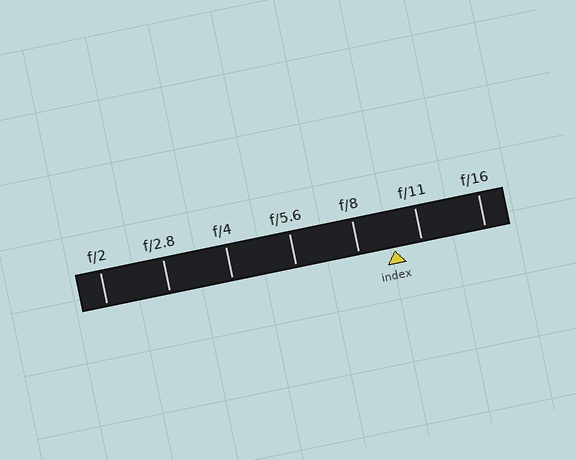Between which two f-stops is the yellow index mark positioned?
The index mark is between f/8 and f/11.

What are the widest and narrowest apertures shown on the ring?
The widest aperture shown is f/2 and the narrowest is f/16.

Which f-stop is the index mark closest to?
The index mark is closest to f/11.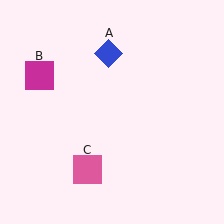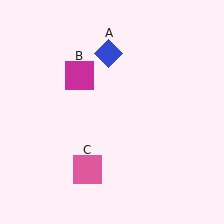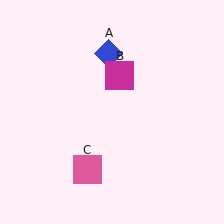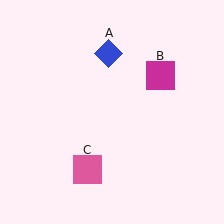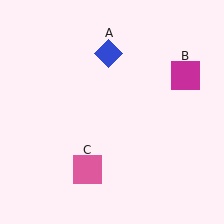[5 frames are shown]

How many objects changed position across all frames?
1 object changed position: magenta square (object B).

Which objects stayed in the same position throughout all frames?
Blue diamond (object A) and pink square (object C) remained stationary.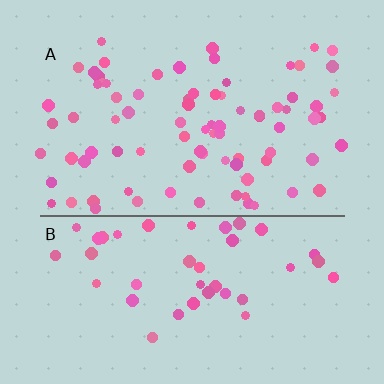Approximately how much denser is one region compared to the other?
Approximately 1.9× — region A over region B.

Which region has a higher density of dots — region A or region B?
A (the top).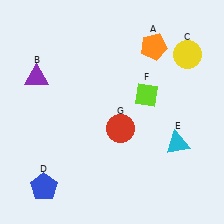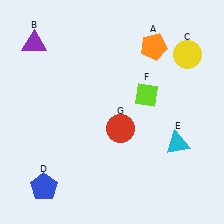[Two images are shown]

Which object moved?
The purple triangle (B) moved up.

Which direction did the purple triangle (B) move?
The purple triangle (B) moved up.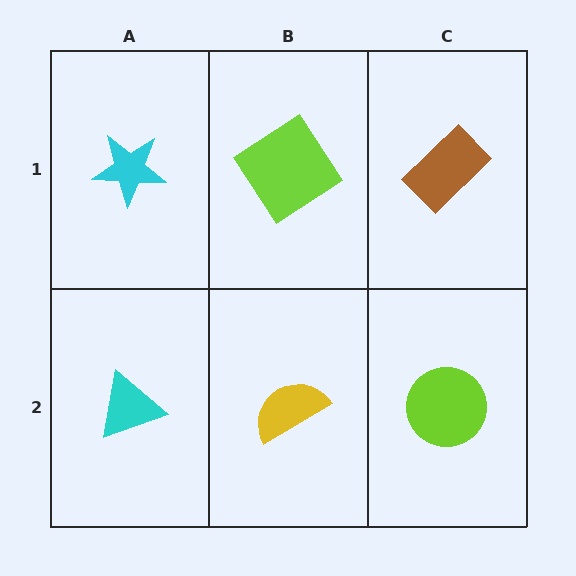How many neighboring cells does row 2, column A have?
2.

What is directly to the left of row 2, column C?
A yellow semicircle.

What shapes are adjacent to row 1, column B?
A yellow semicircle (row 2, column B), a cyan star (row 1, column A), a brown rectangle (row 1, column C).